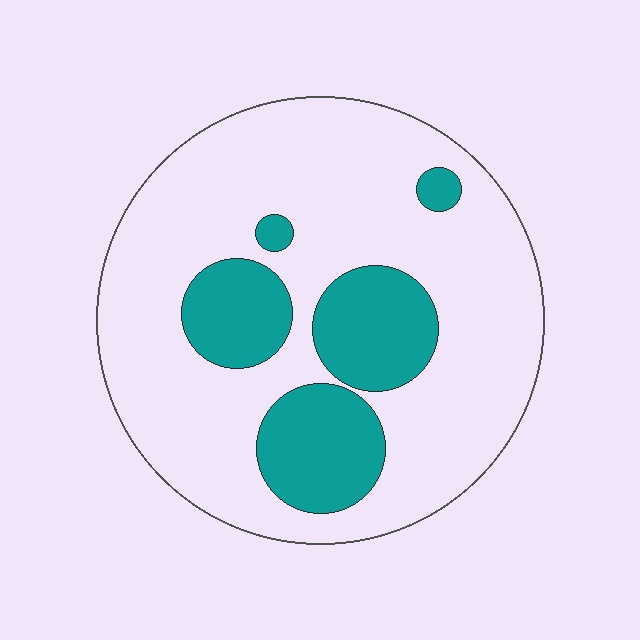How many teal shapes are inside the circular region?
5.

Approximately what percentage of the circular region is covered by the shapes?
Approximately 25%.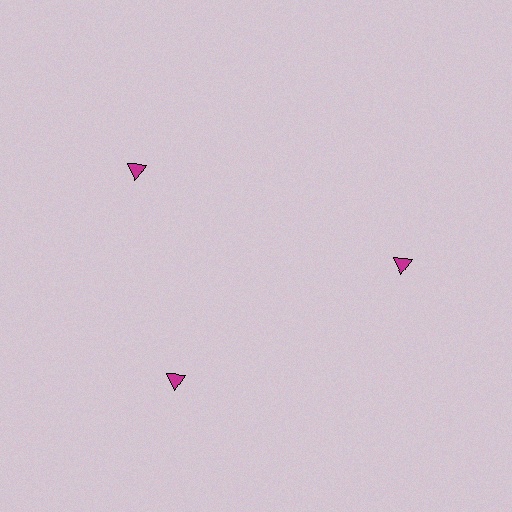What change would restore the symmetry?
The symmetry would be restored by rotating it back into even spacing with its neighbors so that all 3 triangles sit at equal angles and equal distance from the center.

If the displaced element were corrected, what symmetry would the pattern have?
It would have 3-fold rotational symmetry — the pattern would map onto itself every 120 degrees.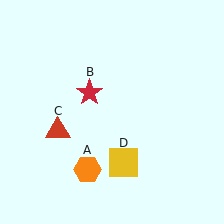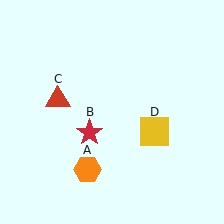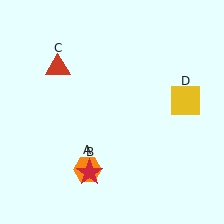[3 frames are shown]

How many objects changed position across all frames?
3 objects changed position: red star (object B), red triangle (object C), yellow square (object D).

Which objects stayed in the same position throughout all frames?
Orange hexagon (object A) remained stationary.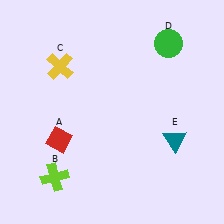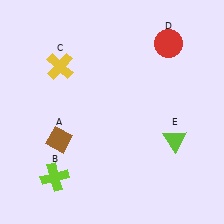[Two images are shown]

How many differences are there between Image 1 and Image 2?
There are 3 differences between the two images.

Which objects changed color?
A changed from red to brown. D changed from green to red. E changed from teal to lime.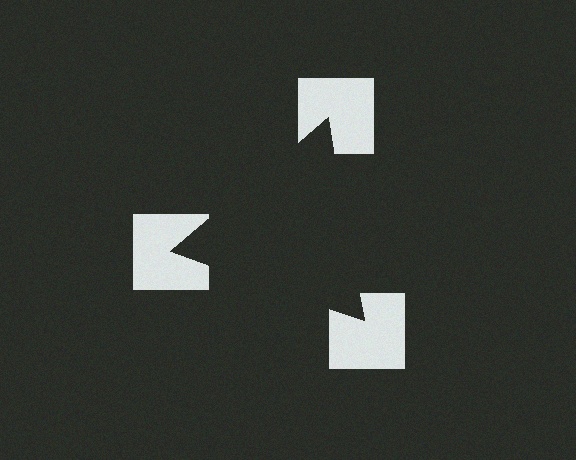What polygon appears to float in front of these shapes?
An illusory triangle — its edges are inferred from the aligned wedge cuts in the notched squares, not physically drawn.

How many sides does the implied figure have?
3 sides.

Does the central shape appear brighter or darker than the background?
It typically appears slightly darker than the background, even though no actual brightness change is drawn.